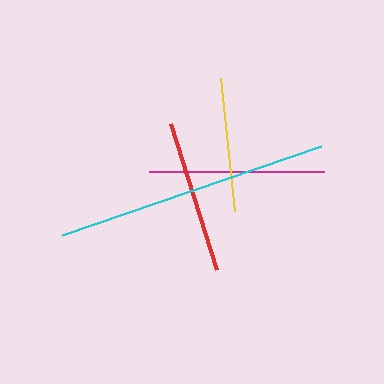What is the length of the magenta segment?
The magenta segment is approximately 175 pixels long.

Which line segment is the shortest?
The yellow line is the shortest at approximately 134 pixels.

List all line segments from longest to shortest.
From longest to shortest: cyan, magenta, red, yellow.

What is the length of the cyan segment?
The cyan segment is approximately 274 pixels long.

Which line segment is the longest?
The cyan line is the longest at approximately 274 pixels.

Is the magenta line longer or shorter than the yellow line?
The magenta line is longer than the yellow line.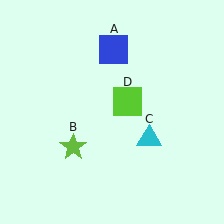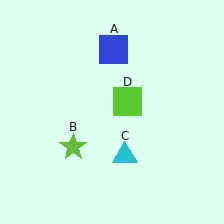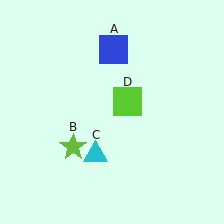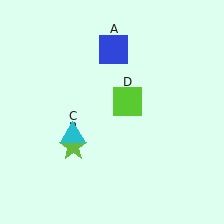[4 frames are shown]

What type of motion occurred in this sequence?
The cyan triangle (object C) rotated clockwise around the center of the scene.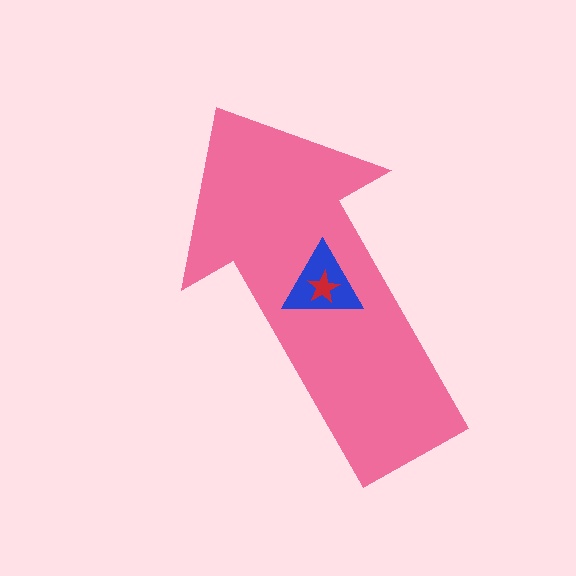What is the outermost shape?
The pink arrow.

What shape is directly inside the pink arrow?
The blue triangle.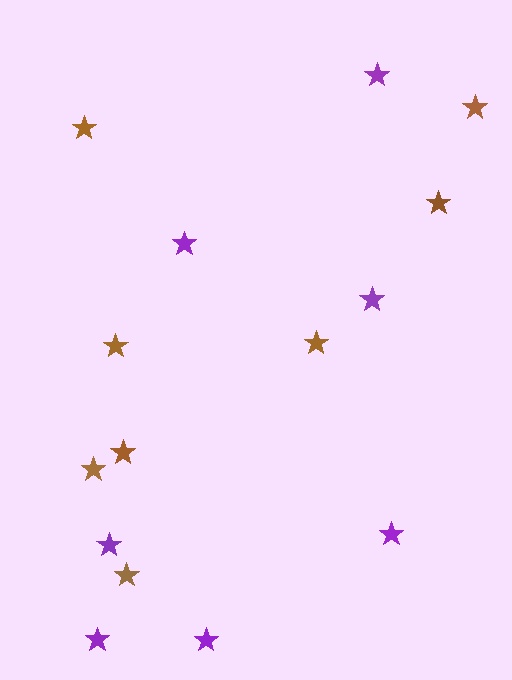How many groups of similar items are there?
There are 2 groups: one group of brown stars (8) and one group of purple stars (7).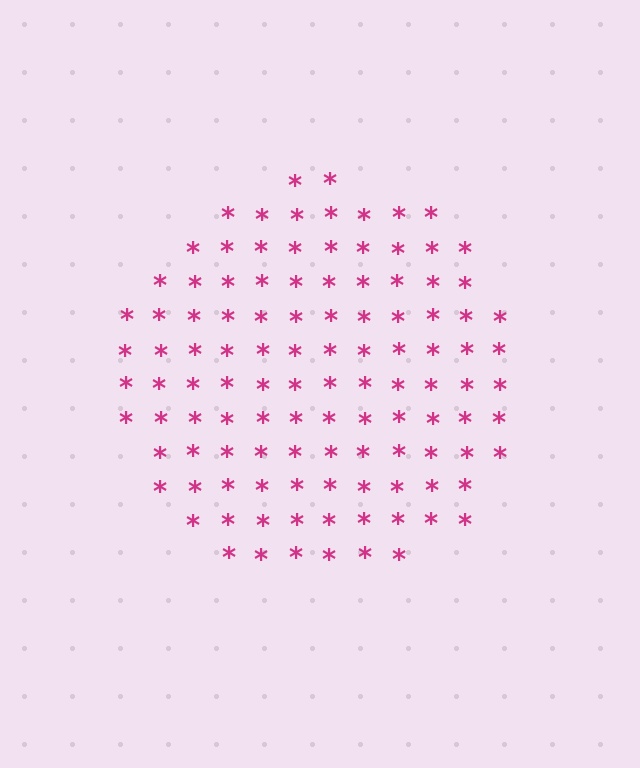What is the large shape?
The large shape is a circle.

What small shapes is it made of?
It is made of small asterisks.